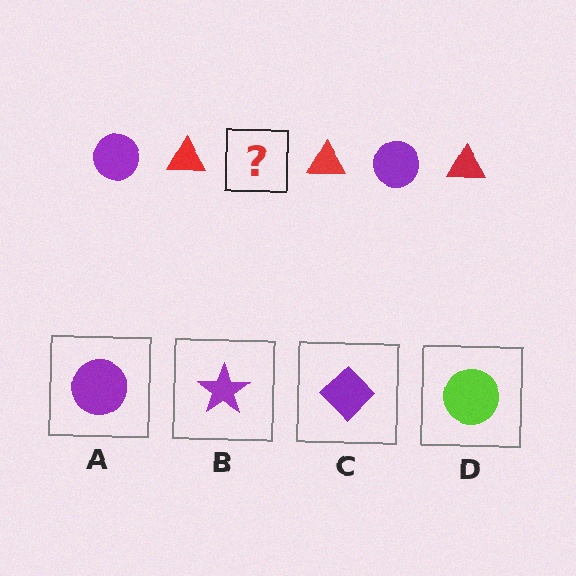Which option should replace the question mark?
Option A.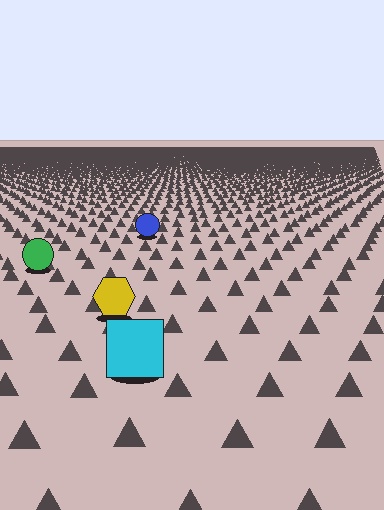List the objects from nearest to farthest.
From nearest to farthest: the cyan square, the yellow hexagon, the green circle, the blue circle.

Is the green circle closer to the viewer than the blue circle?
Yes. The green circle is closer — you can tell from the texture gradient: the ground texture is coarser near it.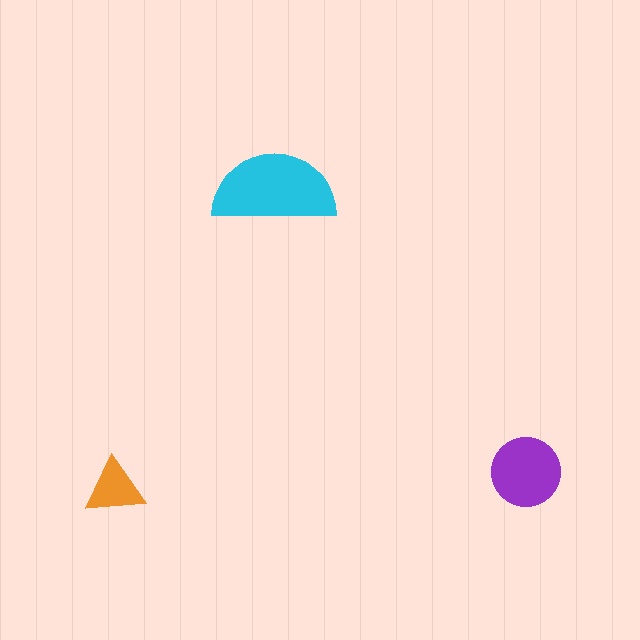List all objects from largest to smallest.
The cyan semicircle, the purple circle, the orange triangle.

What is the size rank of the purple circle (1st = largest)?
2nd.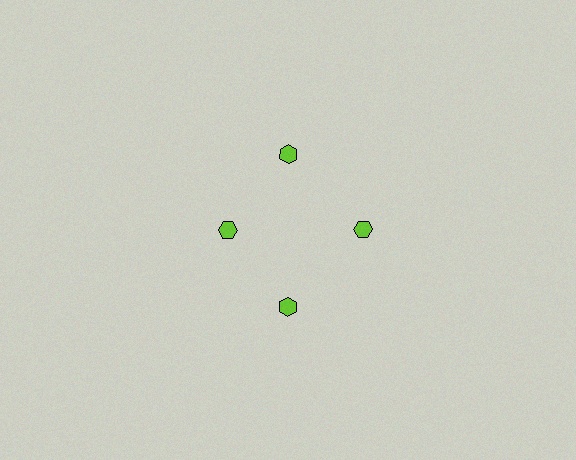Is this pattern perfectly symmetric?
No. The 4 lime hexagons are arranged in a ring, but one element near the 9 o'clock position is pulled inward toward the center, breaking the 4-fold rotational symmetry.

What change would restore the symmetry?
The symmetry would be restored by moving it outward, back onto the ring so that all 4 hexagons sit at equal angles and equal distance from the center.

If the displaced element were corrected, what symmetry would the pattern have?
It would have 4-fold rotational symmetry — the pattern would map onto itself every 90 degrees.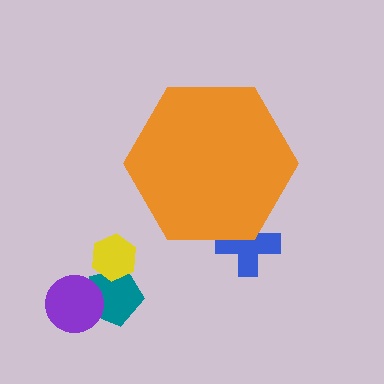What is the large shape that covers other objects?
An orange hexagon.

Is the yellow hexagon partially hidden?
No, the yellow hexagon is fully visible.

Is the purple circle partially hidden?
No, the purple circle is fully visible.